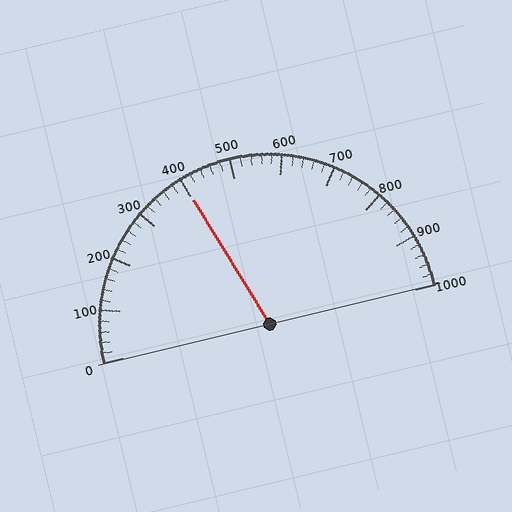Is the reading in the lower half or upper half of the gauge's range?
The reading is in the lower half of the range (0 to 1000).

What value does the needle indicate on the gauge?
The needle indicates approximately 400.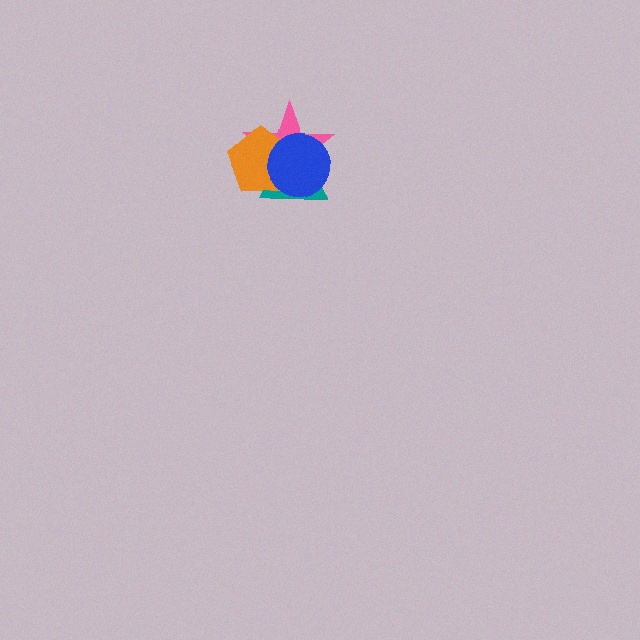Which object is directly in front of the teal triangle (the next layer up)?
The orange pentagon is directly in front of the teal triangle.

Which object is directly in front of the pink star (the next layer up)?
The teal triangle is directly in front of the pink star.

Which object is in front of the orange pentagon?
The blue circle is in front of the orange pentagon.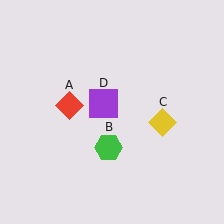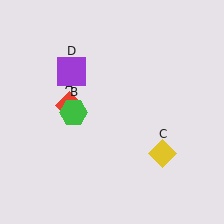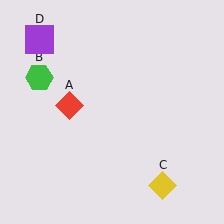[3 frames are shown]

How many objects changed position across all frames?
3 objects changed position: green hexagon (object B), yellow diamond (object C), purple square (object D).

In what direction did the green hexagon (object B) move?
The green hexagon (object B) moved up and to the left.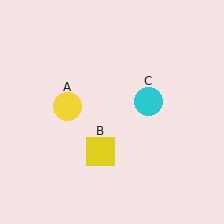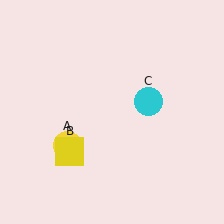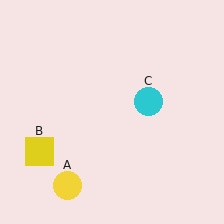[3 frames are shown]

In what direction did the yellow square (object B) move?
The yellow square (object B) moved left.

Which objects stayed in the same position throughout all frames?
Cyan circle (object C) remained stationary.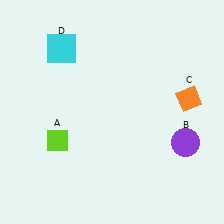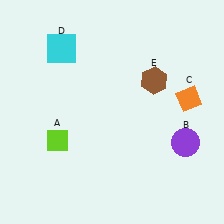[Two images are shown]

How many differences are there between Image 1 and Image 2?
There is 1 difference between the two images.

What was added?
A brown hexagon (E) was added in Image 2.